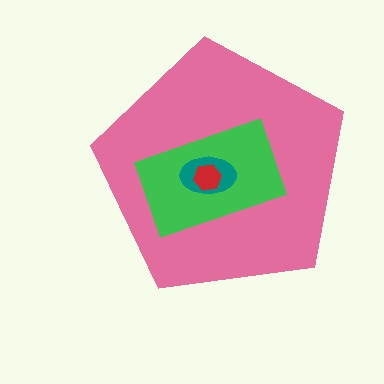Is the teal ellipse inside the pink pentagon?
Yes.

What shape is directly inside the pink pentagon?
The green rectangle.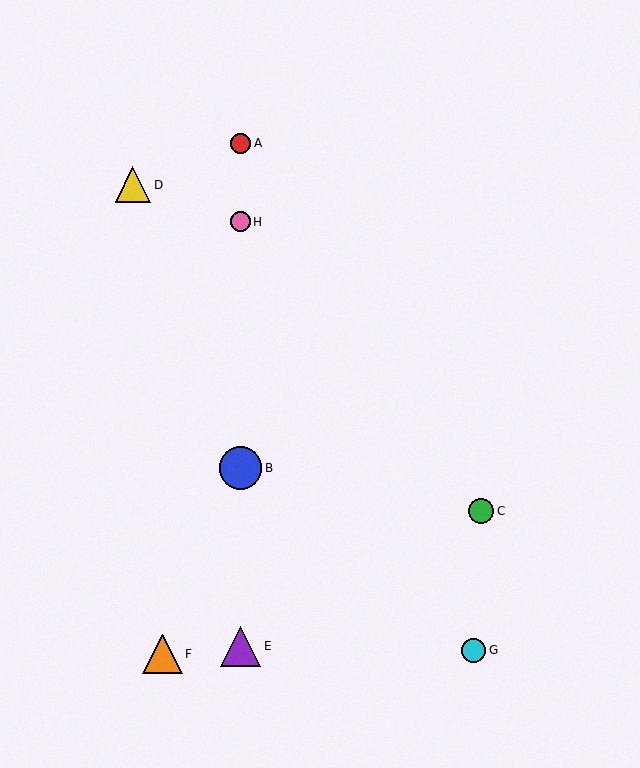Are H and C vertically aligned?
No, H is at x≈240 and C is at x≈481.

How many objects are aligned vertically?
4 objects (A, B, E, H) are aligned vertically.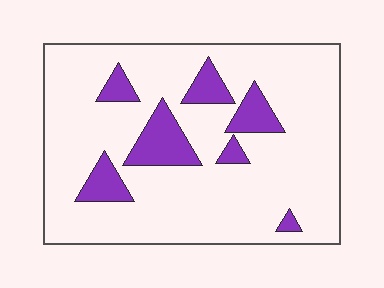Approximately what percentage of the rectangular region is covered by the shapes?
Approximately 15%.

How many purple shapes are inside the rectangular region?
7.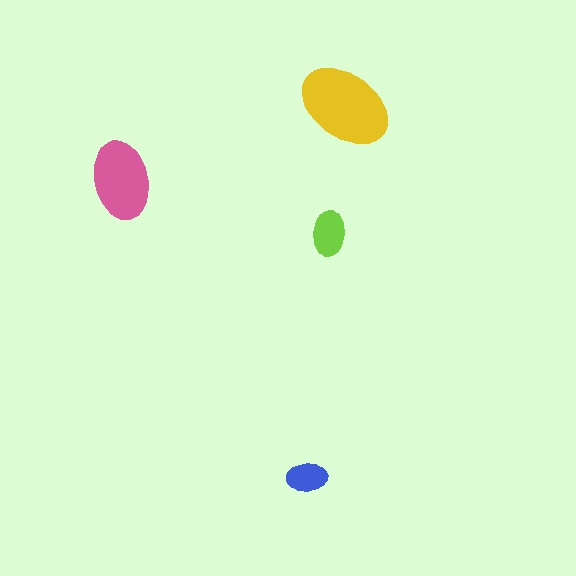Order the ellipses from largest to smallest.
the yellow one, the pink one, the lime one, the blue one.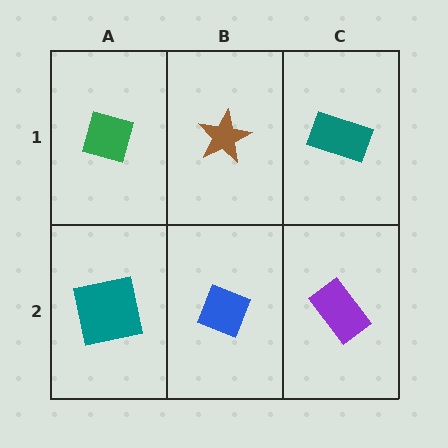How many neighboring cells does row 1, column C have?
2.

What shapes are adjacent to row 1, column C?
A purple rectangle (row 2, column C), a brown star (row 1, column B).